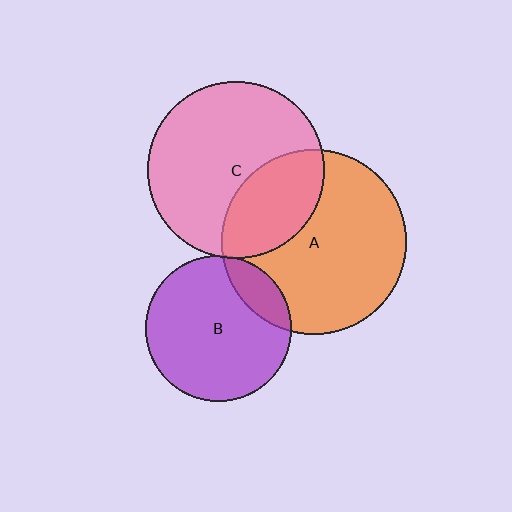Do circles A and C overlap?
Yes.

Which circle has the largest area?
Circle A (orange).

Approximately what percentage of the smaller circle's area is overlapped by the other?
Approximately 30%.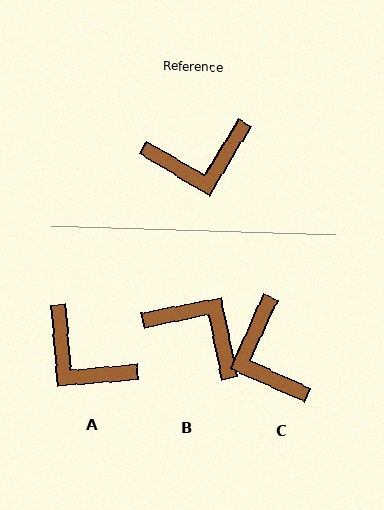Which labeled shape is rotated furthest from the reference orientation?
B, about 133 degrees away.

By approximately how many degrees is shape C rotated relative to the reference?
Approximately 83 degrees clockwise.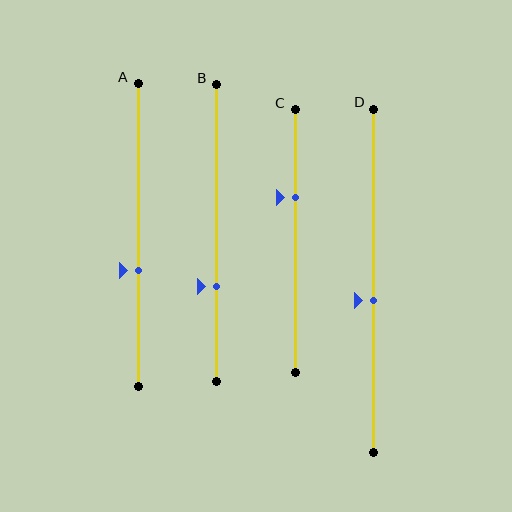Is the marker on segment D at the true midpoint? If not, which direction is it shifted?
No, the marker on segment D is shifted downward by about 6% of the segment length.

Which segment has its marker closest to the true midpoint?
Segment D has its marker closest to the true midpoint.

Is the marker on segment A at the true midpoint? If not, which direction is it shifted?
No, the marker on segment A is shifted downward by about 12% of the segment length.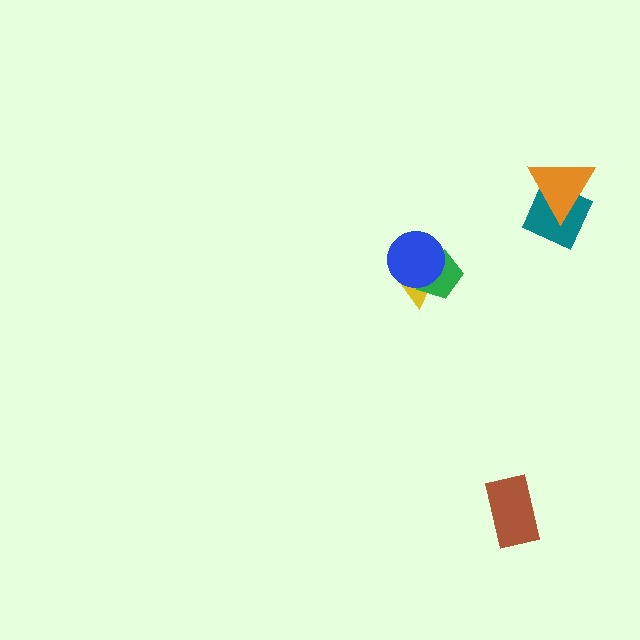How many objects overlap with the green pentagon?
2 objects overlap with the green pentagon.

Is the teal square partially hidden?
Yes, it is partially covered by another shape.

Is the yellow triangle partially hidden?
Yes, it is partially covered by another shape.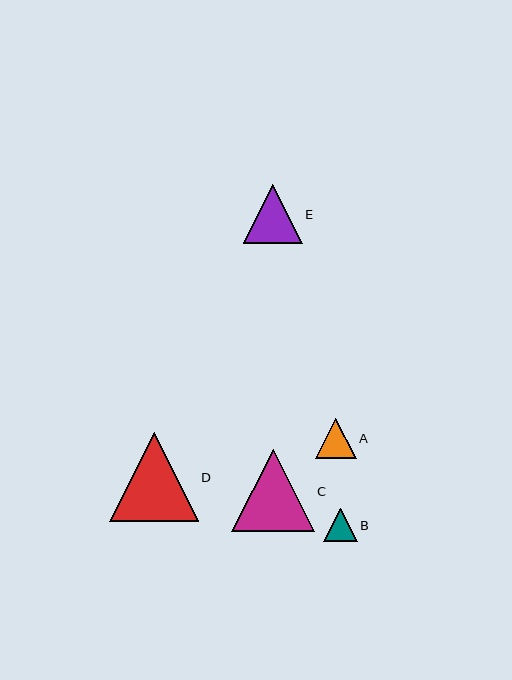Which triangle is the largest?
Triangle D is the largest with a size of approximately 89 pixels.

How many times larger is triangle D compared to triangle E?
Triangle D is approximately 1.5 times the size of triangle E.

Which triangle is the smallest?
Triangle B is the smallest with a size of approximately 34 pixels.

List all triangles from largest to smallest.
From largest to smallest: D, C, E, A, B.